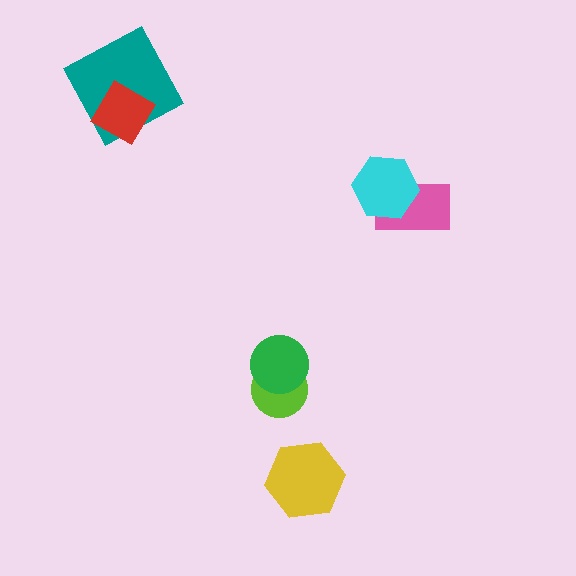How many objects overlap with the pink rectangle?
1 object overlaps with the pink rectangle.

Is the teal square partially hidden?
Yes, it is partially covered by another shape.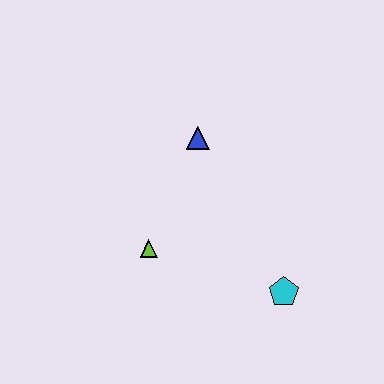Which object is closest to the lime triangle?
The blue triangle is closest to the lime triangle.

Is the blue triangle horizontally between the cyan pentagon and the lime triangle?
Yes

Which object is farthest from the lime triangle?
The cyan pentagon is farthest from the lime triangle.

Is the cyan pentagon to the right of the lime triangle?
Yes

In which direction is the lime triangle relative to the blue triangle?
The lime triangle is below the blue triangle.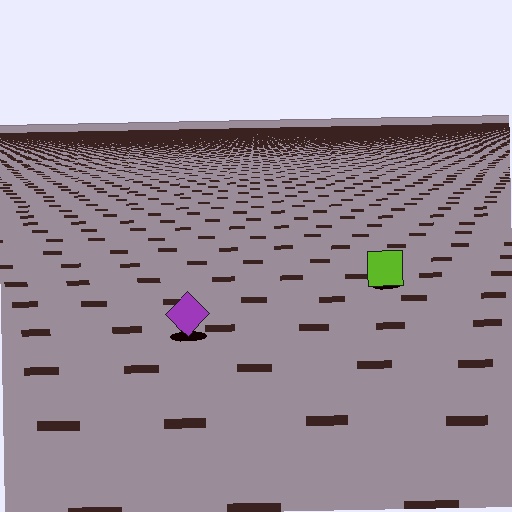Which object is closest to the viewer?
The purple diamond is closest. The texture marks near it are larger and more spread out.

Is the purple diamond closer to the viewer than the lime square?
Yes. The purple diamond is closer — you can tell from the texture gradient: the ground texture is coarser near it.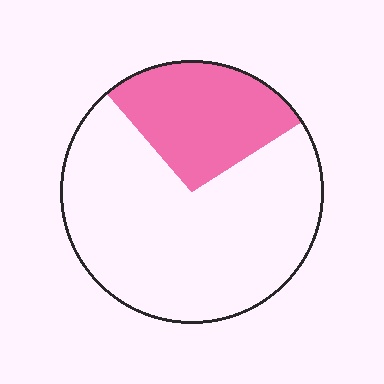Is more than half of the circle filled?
No.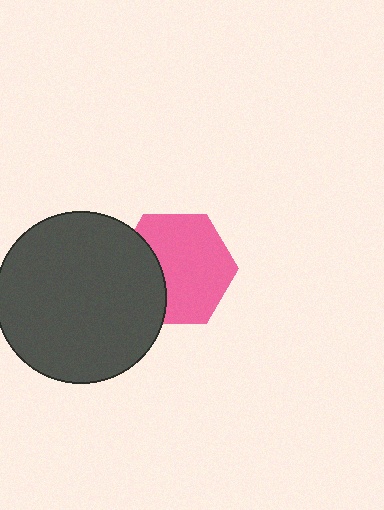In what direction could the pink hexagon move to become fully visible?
The pink hexagon could move right. That would shift it out from behind the dark gray circle entirely.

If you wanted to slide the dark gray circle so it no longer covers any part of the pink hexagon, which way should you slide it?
Slide it left — that is the most direct way to separate the two shapes.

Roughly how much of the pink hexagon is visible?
Most of it is visible (roughly 70%).